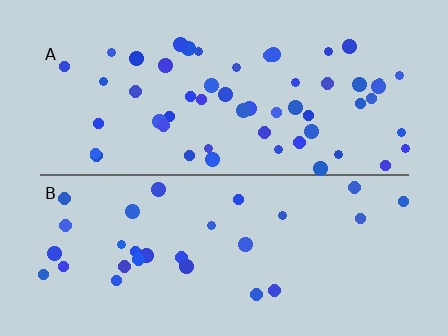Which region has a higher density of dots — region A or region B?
A (the top).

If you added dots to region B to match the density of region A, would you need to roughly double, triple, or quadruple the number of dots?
Approximately double.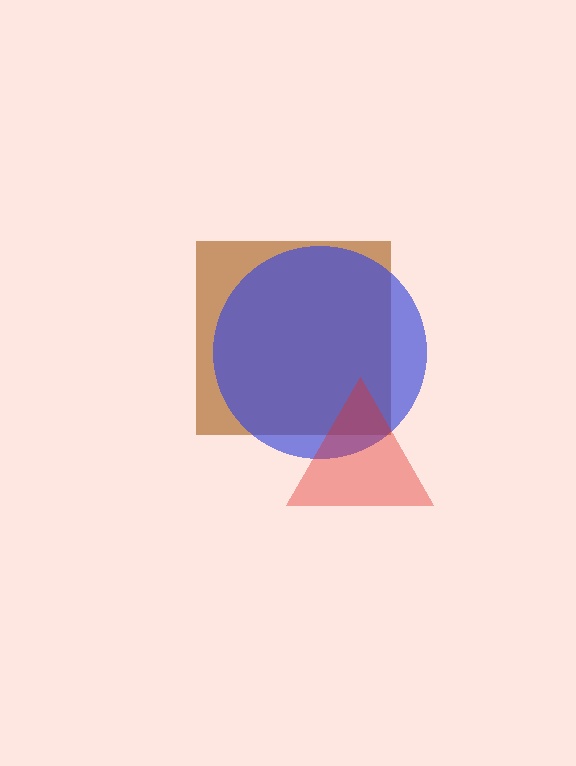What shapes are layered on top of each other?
The layered shapes are: a brown square, a blue circle, a red triangle.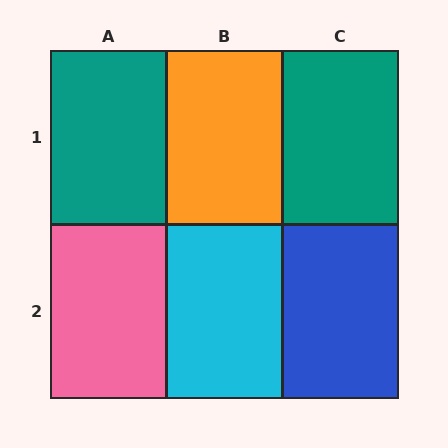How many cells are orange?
1 cell is orange.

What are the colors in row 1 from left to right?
Teal, orange, teal.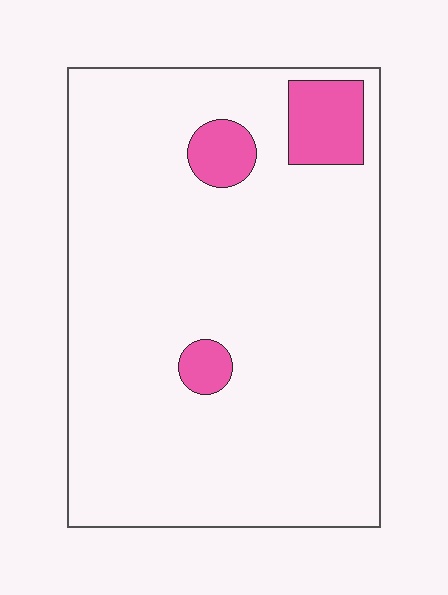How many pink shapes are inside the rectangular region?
3.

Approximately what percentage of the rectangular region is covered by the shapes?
Approximately 10%.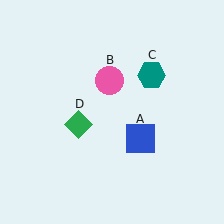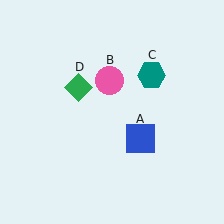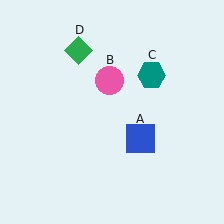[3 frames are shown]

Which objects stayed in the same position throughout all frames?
Blue square (object A) and pink circle (object B) and teal hexagon (object C) remained stationary.